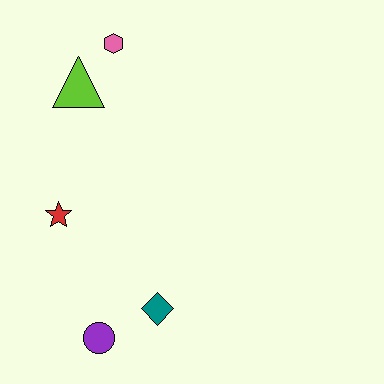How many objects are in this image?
There are 5 objects.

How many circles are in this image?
There is 1 circle.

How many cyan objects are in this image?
There are no cyan objects.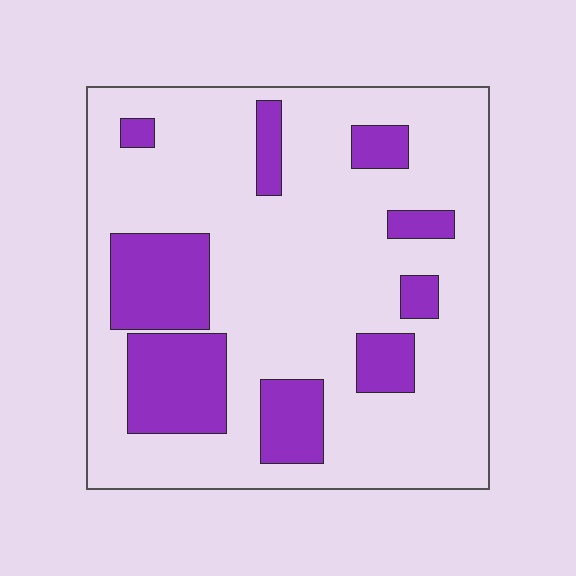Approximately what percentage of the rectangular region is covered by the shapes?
Approximately 25%.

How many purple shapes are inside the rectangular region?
9.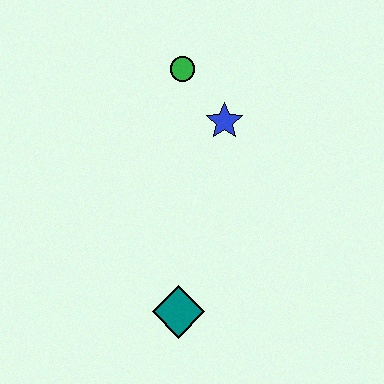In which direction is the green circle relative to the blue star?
The green circle is above the blue star.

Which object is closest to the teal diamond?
The blue star is closest to the teal diamond.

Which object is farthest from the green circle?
The teal diamond is farthest from the green circle.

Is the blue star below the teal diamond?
No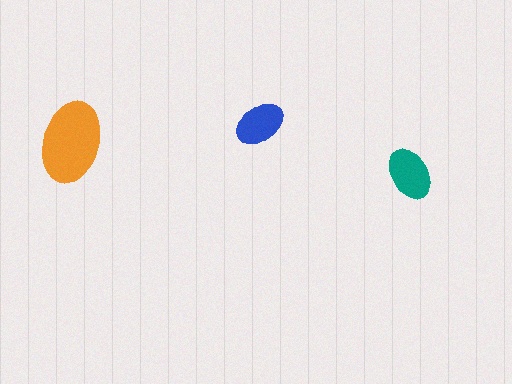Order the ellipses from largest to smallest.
the orange one, the teal one, the blue one.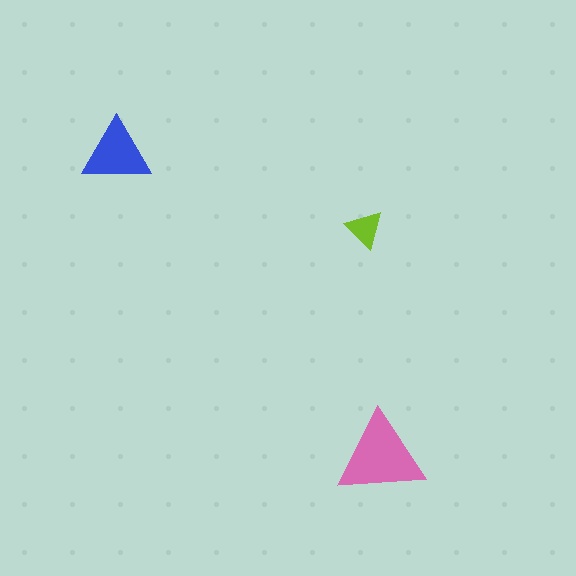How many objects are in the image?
There are 3 objects in the image.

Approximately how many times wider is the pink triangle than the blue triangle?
About 1.5 times wider.